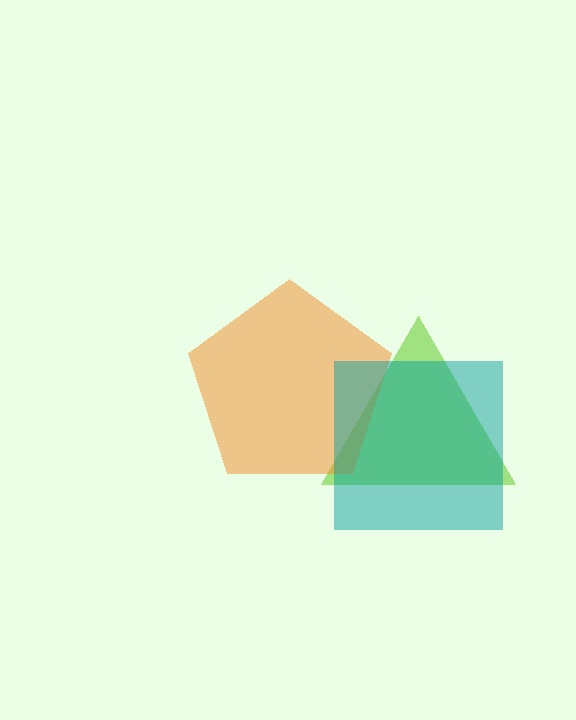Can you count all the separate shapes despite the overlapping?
Yes, there are 3 separate shapes.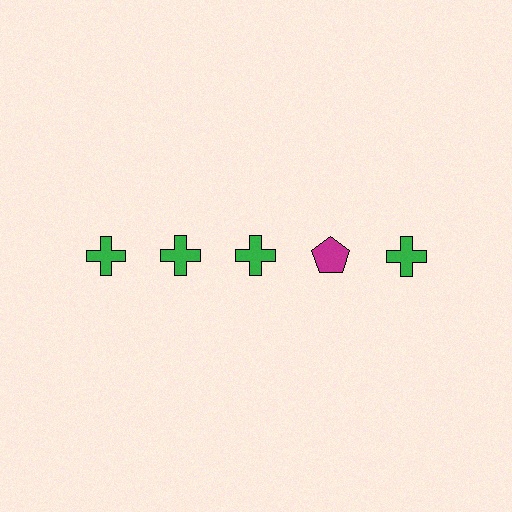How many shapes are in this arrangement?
There are 5 shapes arranged in a grid pattern.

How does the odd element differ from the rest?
It differs in both color (magenta instead of green) and shape (pentagon instead of cross).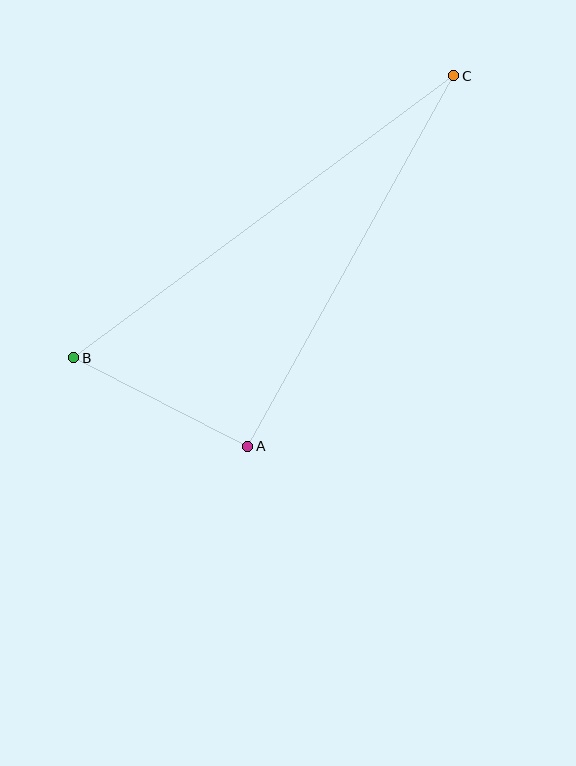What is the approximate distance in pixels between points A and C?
The distance between A and C is approximately 424 pixels.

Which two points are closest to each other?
Points A and B are closest to each other.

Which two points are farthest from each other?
Points B and C are farthest from each other.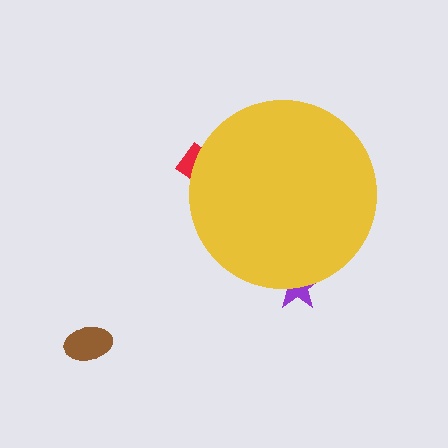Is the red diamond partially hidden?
Yes, the red diamond is partially hidden behind the yellow circle.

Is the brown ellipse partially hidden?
No, the brown ellipse is fully visible.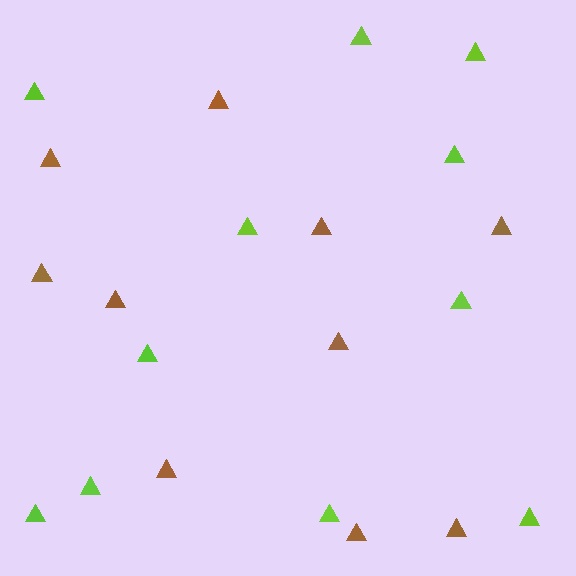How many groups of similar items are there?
There are 2 groups: one group of brown triangles (10) and one group of lime triangles (11).